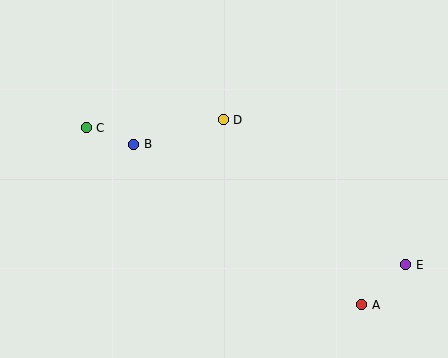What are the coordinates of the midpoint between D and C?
The midpoint between D and C is at (155, 124).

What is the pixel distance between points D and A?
The distance between D and A is 231 pixels.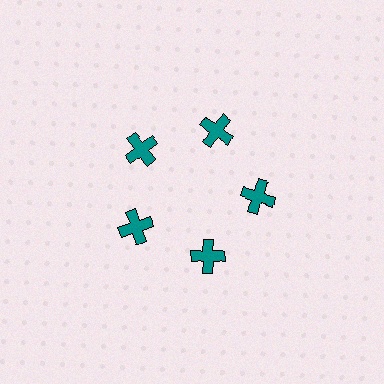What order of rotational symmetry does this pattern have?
This pattern has 5-fold rotational symmetry.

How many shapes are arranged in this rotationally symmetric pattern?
There are 5 shapes, arranged in 5 groups of 1.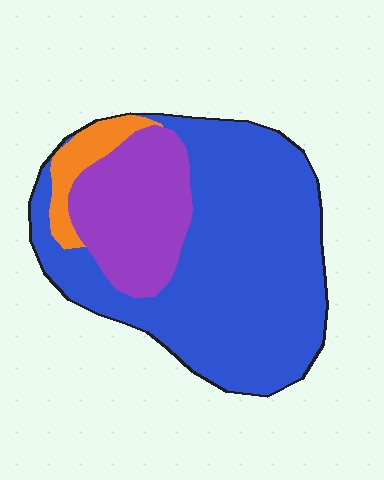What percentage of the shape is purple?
Purple covers about 25% of the shape.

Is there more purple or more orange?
Purple.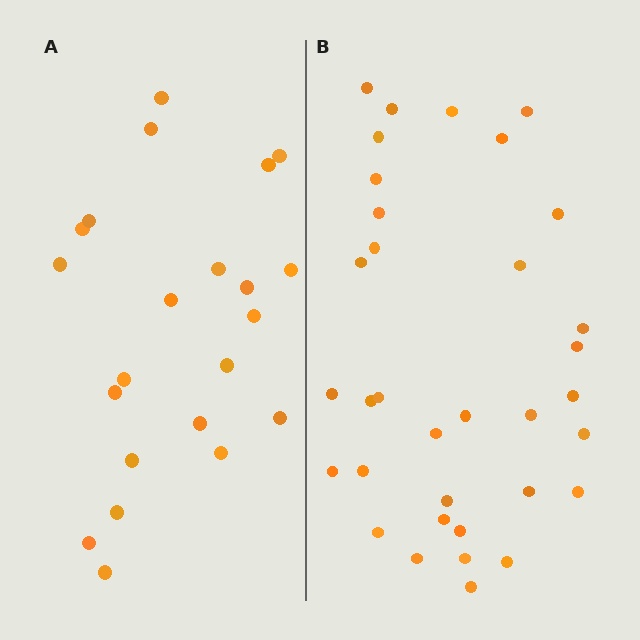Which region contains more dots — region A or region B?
Region B (the right region) has more dots.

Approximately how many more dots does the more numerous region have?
Region B has roughly 12 or so more dots than region A.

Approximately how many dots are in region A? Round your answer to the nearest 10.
About 20 dots. (The exact count is 22, which rounds to 20.)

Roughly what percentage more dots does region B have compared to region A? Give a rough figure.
About 55% more.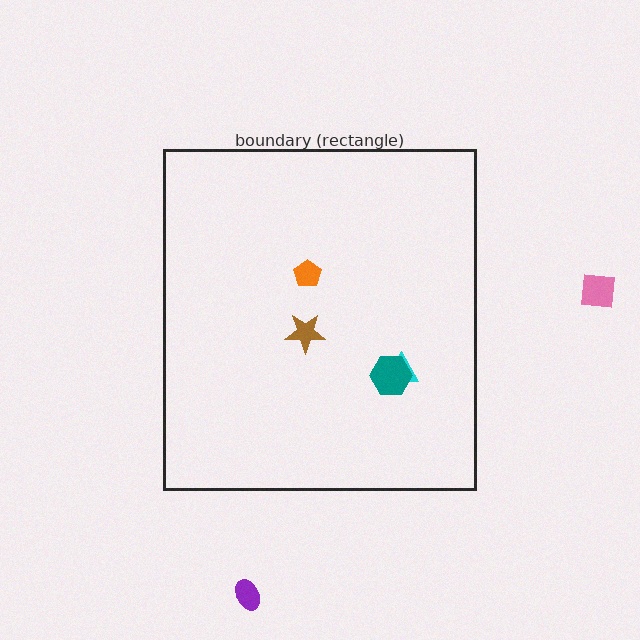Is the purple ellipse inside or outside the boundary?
Outside.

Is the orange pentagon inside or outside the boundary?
Inside.